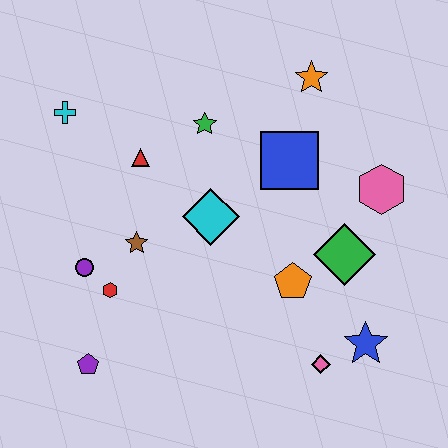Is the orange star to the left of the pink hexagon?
Yes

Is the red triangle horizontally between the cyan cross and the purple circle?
No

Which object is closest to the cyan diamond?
The brown star is closest to the cyan diamond.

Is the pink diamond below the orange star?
Yes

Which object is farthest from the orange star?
The purple pentagon is farthest from the orange star.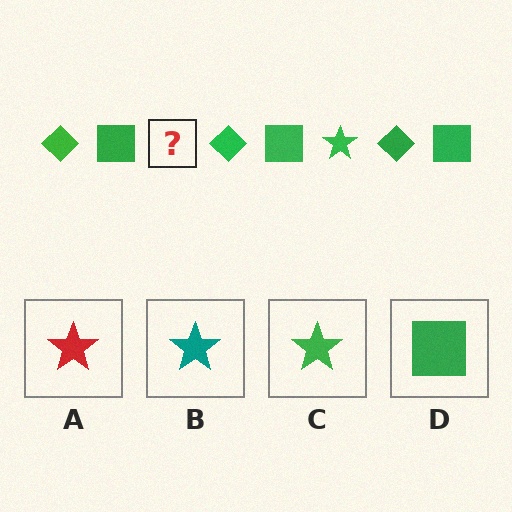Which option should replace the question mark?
Option C.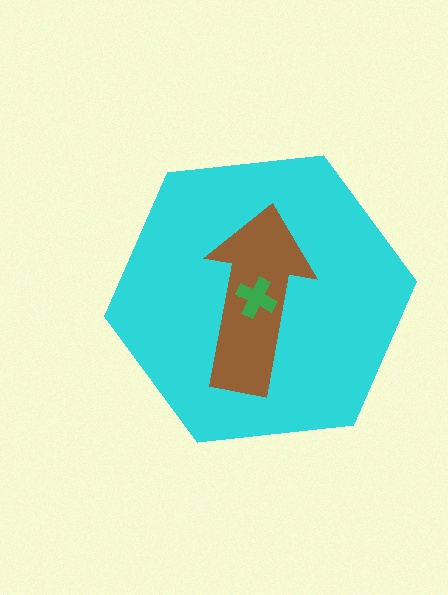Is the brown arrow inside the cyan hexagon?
Yes.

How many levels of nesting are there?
3.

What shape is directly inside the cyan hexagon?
The brown arrow.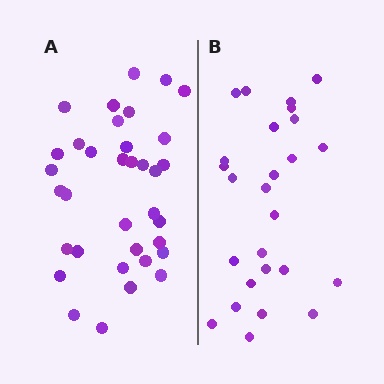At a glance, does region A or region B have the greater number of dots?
Region A (the left region) has more dots.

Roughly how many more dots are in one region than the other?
Region A has roughly 8 or so more dots than region B.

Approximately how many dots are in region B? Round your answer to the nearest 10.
About 30 dots. (The exact count is 26, which rounds to 30.)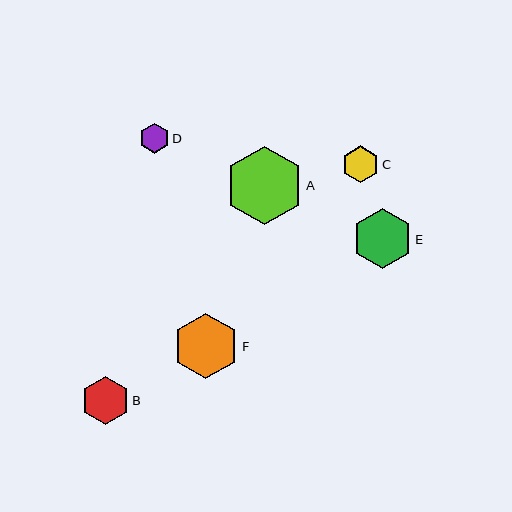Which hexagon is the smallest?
Hexagon D is the smallest with a size of approximately 30 pixels.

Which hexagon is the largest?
Hexagon A is the largest with a size of approximately 78 pixels.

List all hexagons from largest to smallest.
From largest to smallest: A, F, E, B, C, D.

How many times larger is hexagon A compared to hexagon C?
Hexagon A is approximately 2.1 times the size of hexagon C.